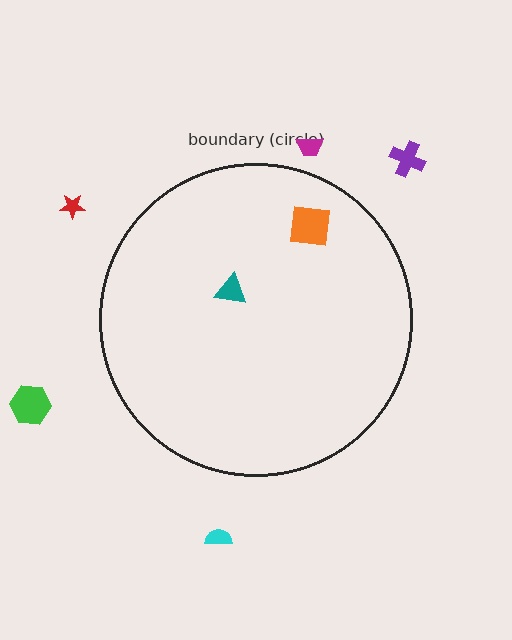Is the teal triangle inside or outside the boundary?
Inside.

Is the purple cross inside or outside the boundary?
Outside.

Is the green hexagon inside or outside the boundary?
Outside.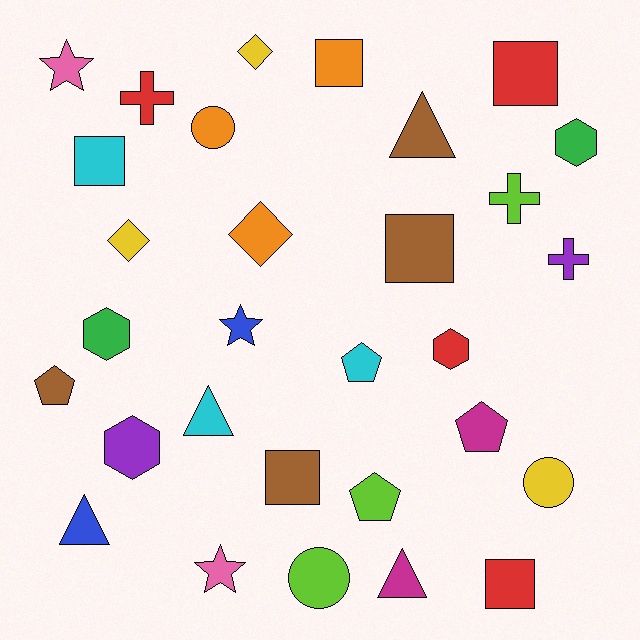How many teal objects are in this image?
There are no teal objects.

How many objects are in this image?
There are 30 objects.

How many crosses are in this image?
There are 3 crosses.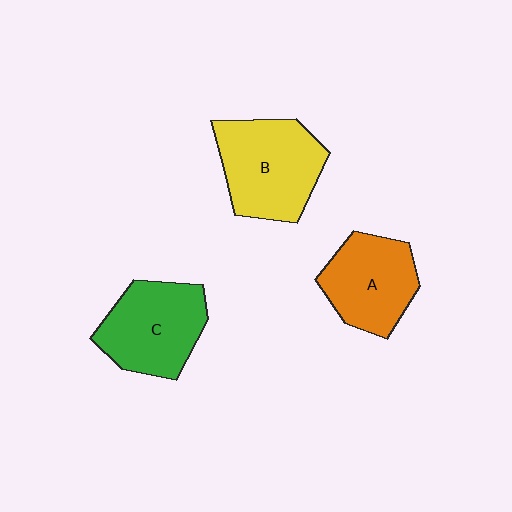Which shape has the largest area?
Shape B (yellow).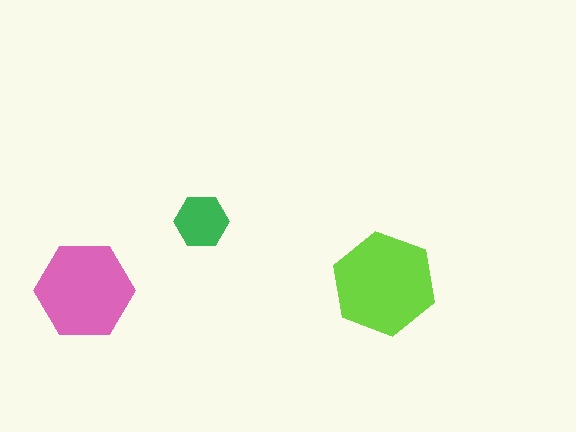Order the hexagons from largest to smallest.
the lime one, the pink one, the green one.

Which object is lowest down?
The pink hexagon is bottommost.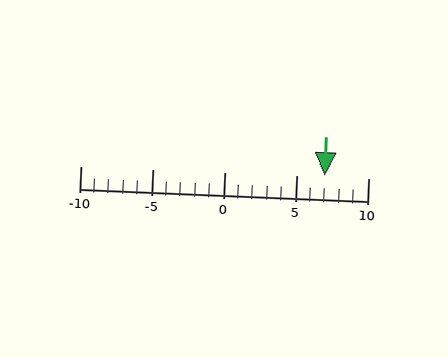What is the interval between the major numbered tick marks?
The major tick marks are spaced 5 units apart.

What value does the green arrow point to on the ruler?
The green arrow points to approximately 7.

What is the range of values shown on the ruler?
The ruler shows values from -10 to 10.